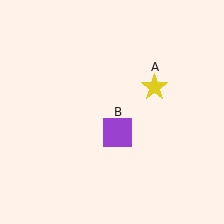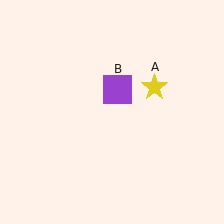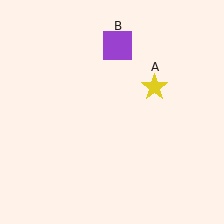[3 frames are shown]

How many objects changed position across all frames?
1 object changed position: purple square (object B).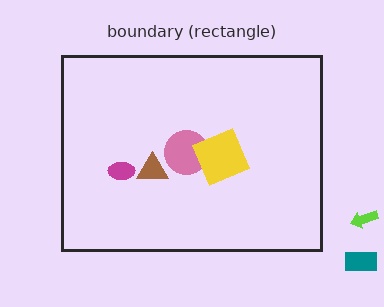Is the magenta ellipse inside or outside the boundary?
Inside.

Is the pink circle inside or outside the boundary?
Inside.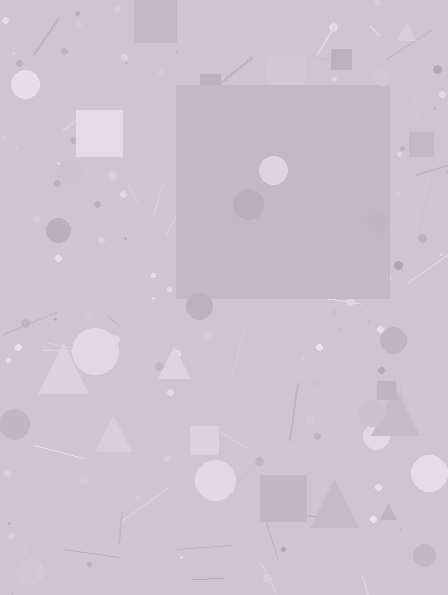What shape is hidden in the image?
A square is hidden in the image.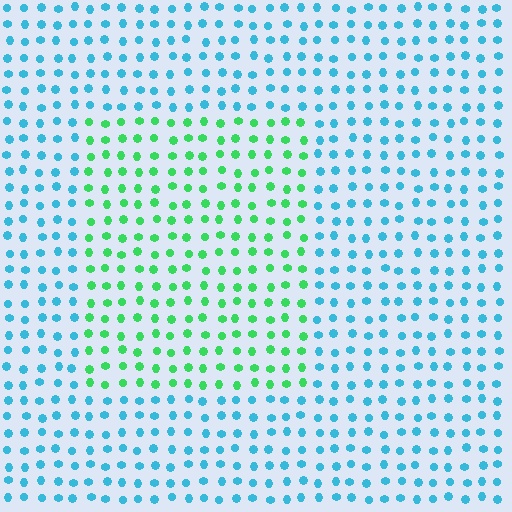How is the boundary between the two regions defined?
The boundary is defined purely by a slight shift in hue (about 58 degrees). Spacing, size, and orientation are identical on both sides.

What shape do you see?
I see a rectangle.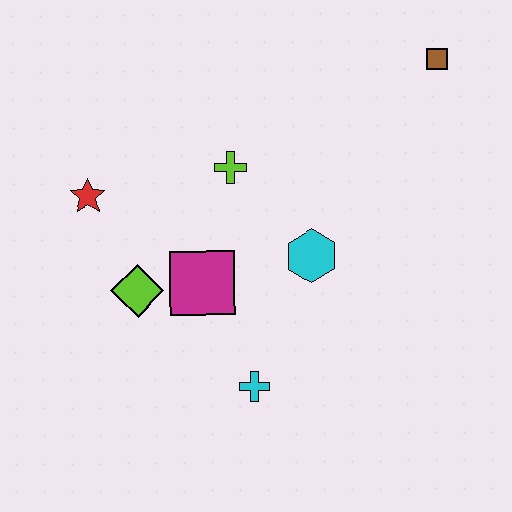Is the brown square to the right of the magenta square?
Yes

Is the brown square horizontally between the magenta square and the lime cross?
No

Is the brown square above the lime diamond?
Yes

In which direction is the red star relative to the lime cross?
The red star is to the left of the lime cross.